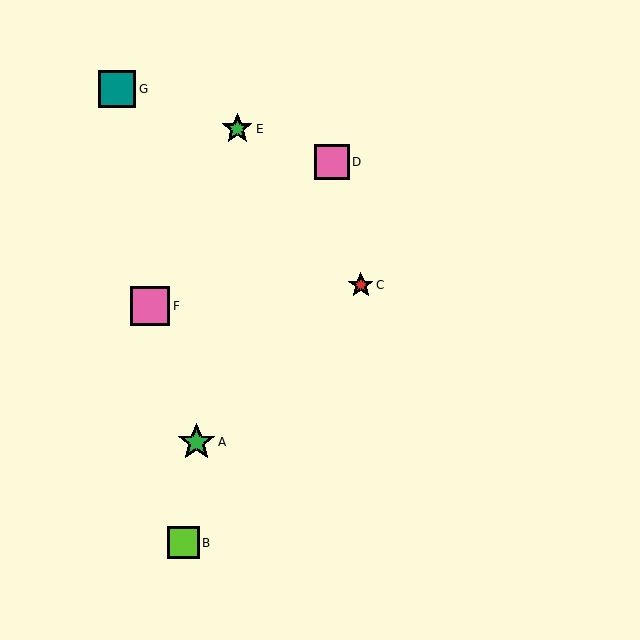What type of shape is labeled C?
Shape C is a red star.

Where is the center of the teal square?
The center of the teal square is at (117, 89).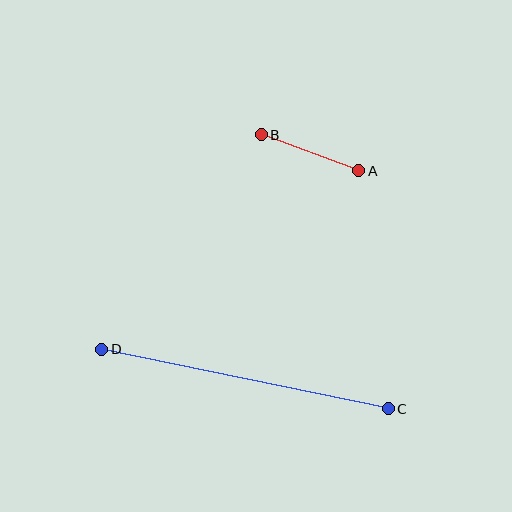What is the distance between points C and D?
The distance is approximately 293 pixels.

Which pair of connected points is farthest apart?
Points C and D are farthest apart.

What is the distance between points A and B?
The distance is approximately 104 pixels.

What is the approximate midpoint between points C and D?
The midpoint is at approximately (245, 379) pixels.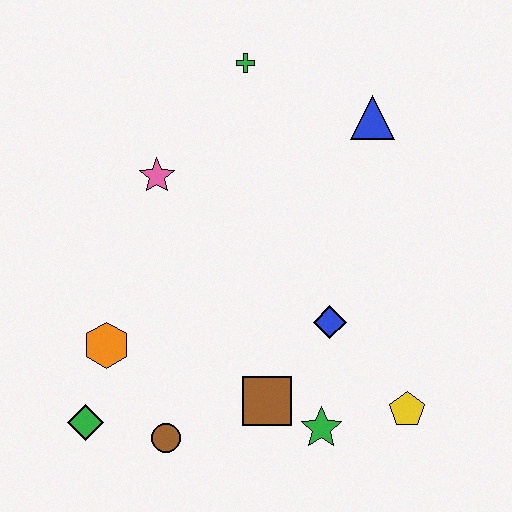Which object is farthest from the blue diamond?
The green cross is farthest from the blue diamond.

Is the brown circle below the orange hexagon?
Yes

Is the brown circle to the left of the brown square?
Yes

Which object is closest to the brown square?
The green star is closest to the brown square.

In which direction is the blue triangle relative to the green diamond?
The blue triangle is above the green diamond.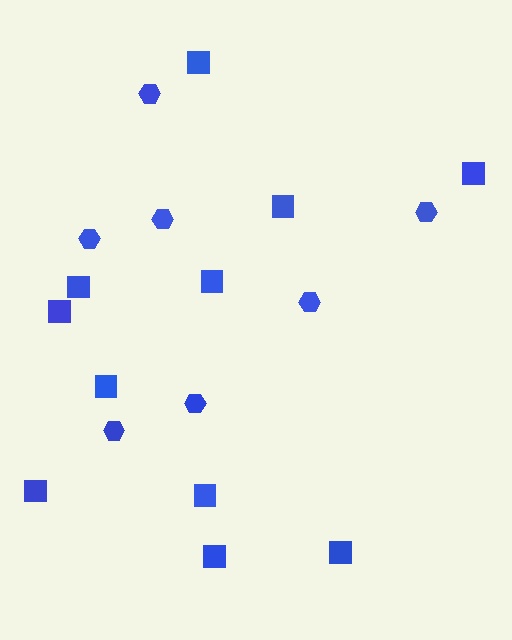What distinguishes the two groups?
There are 2 groups: one group of hexagons (7) and one group of squares (11).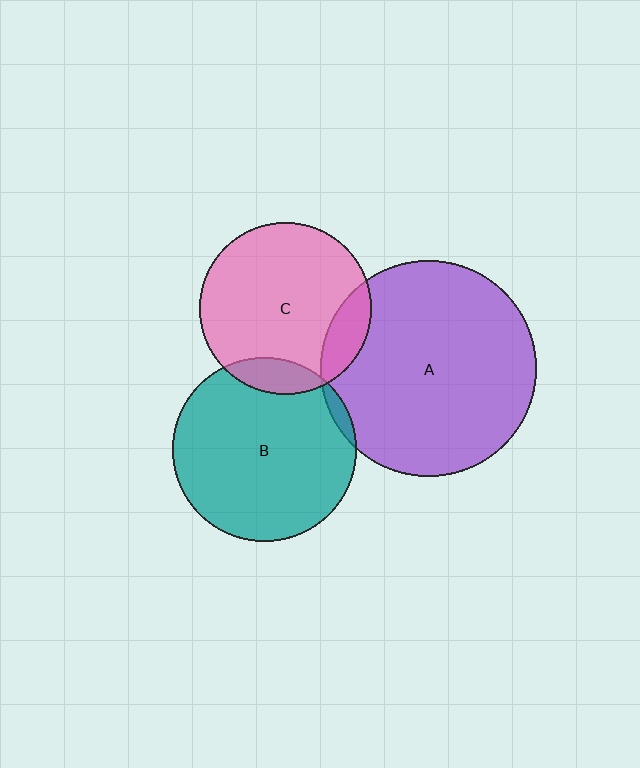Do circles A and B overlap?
Yes.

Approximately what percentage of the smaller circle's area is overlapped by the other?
Approximately 5%.